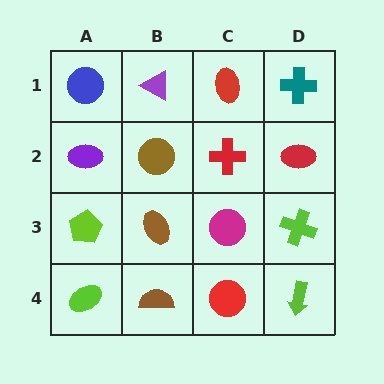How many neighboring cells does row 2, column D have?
3.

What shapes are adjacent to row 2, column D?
A teal cross (row 1, column D), a lime cross (row 3, column D), a red cross (row 2, column C).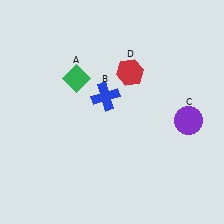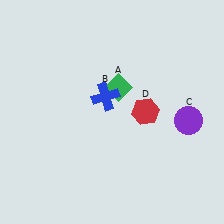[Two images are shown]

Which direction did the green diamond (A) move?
The green diamond (A) moved right.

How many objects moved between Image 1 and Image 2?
2 objects moved between the two images.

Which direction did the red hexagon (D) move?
The red hexagon (D) moved down.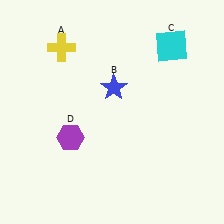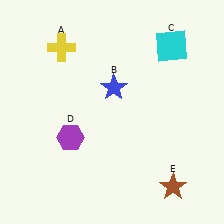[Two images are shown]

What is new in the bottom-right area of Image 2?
A brown star (E) was added in the bottom-right area of Image 2.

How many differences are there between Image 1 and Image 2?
There is 1 difference between the two images.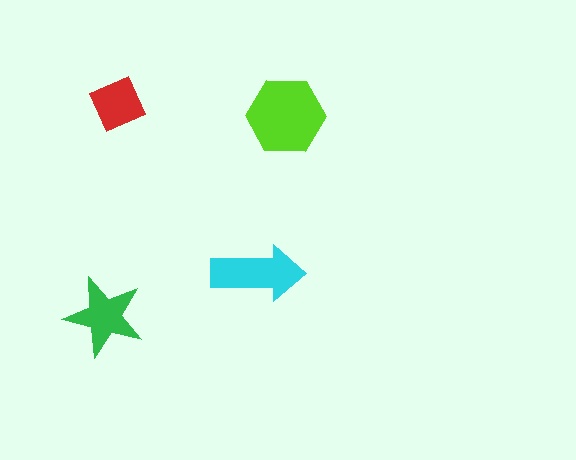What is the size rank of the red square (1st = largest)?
4th.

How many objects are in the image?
There are 4 objects in the image.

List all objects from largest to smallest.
The lime hexagon, the cyan arrow, the green star, the red square.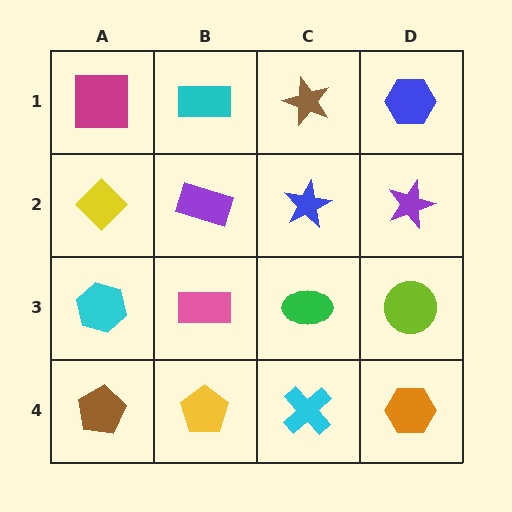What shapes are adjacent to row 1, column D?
A purple star (row 2, column D), a brown star (row 1, column C).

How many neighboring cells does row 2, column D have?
3.